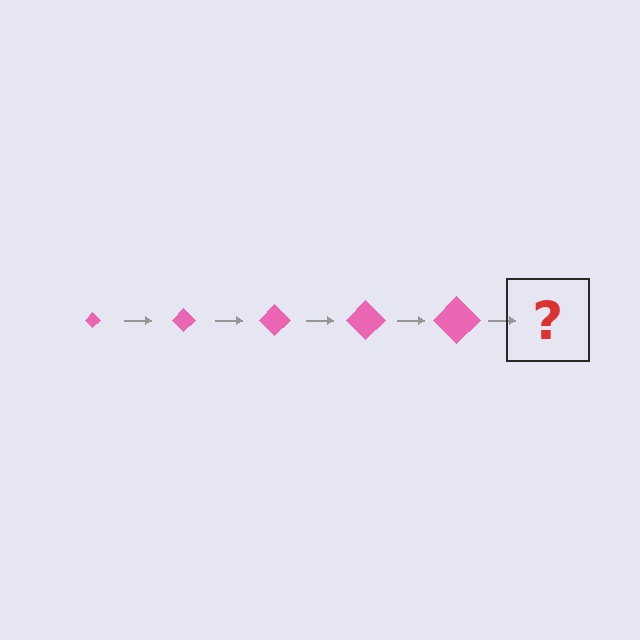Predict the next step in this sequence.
The next step is a pink diamond, larger than the previous one.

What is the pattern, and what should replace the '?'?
The pattern is that the diamond gets progressively larger each step. The '?' should be a pink diamond, larger than the previous one.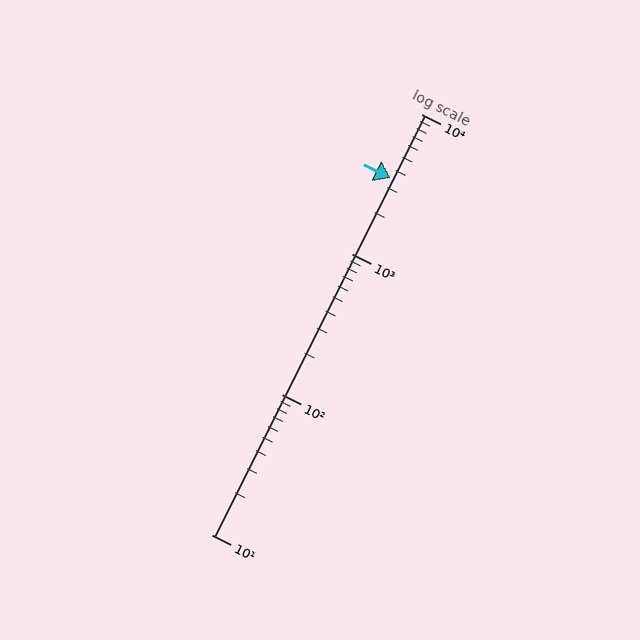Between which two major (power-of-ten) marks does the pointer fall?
The pointer is between 1000 and 10000.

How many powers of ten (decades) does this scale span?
The scale spans 3 decades, from 10 to 10000.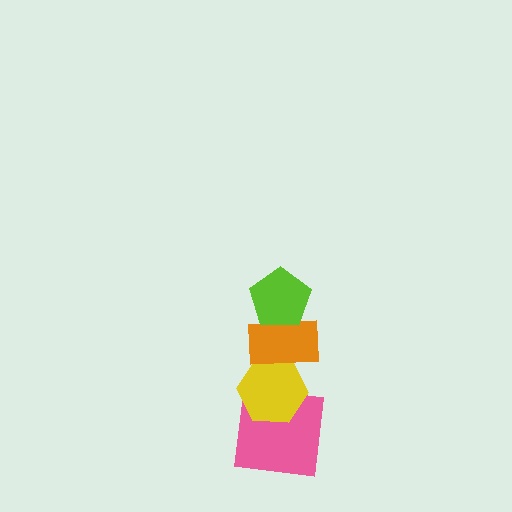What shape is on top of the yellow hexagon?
The orange rectangle is on top of the yellow hexagon.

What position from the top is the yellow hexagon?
The yellow hexagon is 3rd from the top.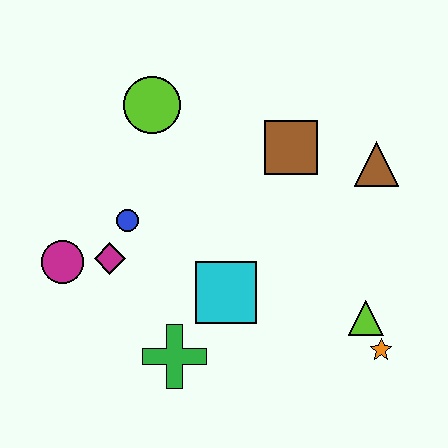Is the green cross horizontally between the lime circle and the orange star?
Yes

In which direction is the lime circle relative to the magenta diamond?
The lime circle is above the magenta diamond.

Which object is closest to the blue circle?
The magenta diamond is closest to the blue circle.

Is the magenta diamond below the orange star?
No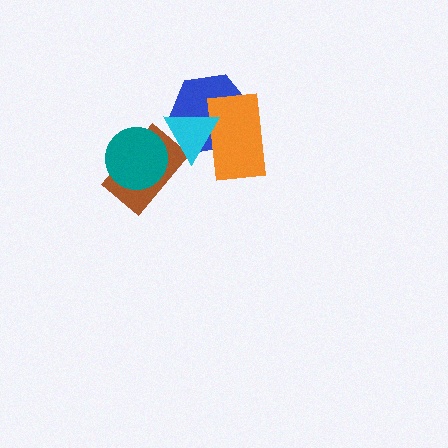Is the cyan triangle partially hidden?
No, no other shape covers it.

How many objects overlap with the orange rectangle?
2 objects overlap with the orange rectangle.